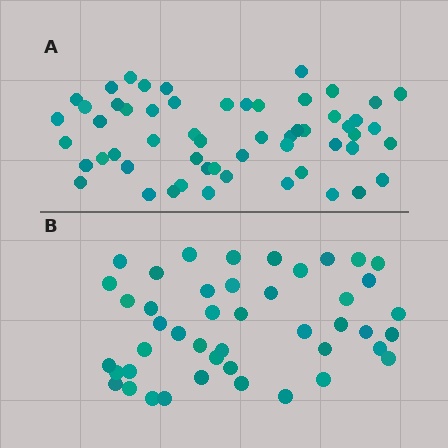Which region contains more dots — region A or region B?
Region A (the top region) has more dots.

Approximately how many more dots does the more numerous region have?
Region A has roughly 12 or so more dots than region B.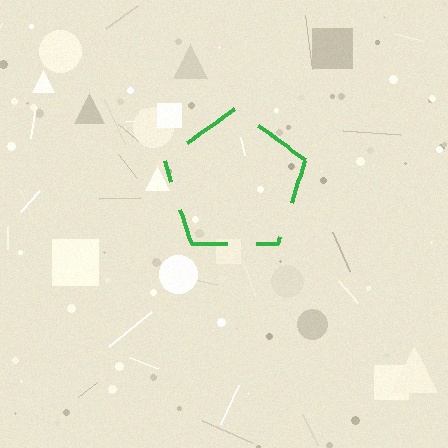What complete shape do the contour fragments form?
The contour fragments form a pentagon.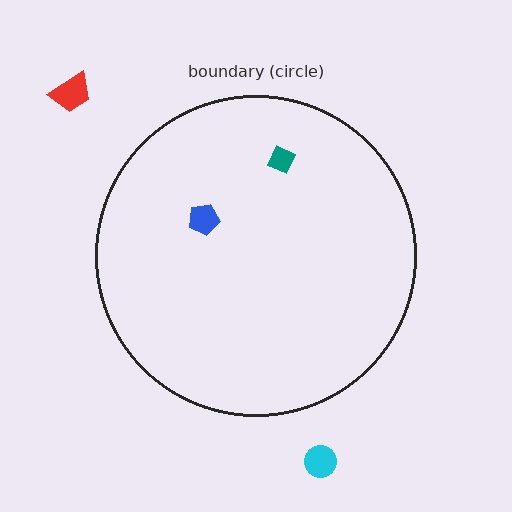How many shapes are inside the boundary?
2 inside, 2 outside.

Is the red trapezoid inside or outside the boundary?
Outside.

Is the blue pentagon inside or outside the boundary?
Inside.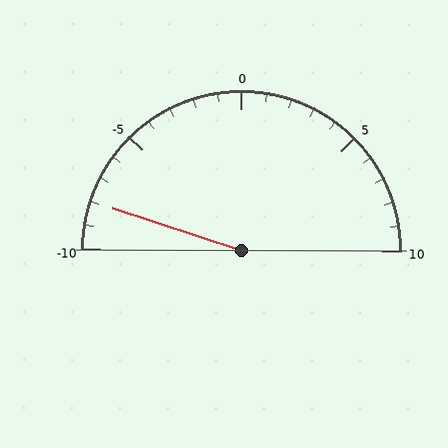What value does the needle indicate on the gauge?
The needle indicates approximately -8.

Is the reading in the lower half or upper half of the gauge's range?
The reading is in the lower half of the range (-10 to 10).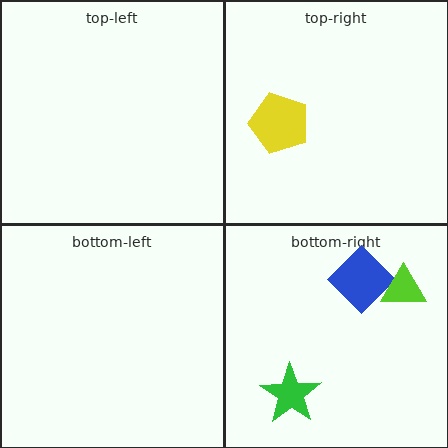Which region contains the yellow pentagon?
The top-right region.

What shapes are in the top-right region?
The yellow pentagon.